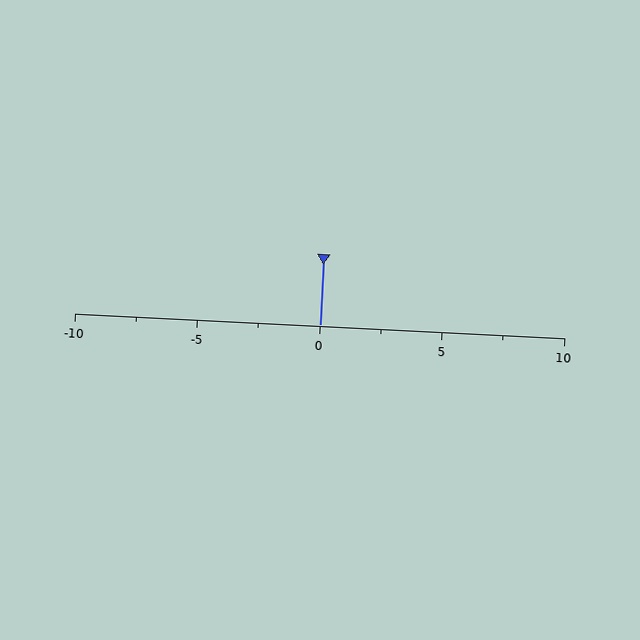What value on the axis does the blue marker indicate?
The marker indicates approximately 0.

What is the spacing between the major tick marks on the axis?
The major ticks are spaced 5 apart.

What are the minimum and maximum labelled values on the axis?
The axis runs from -10 to 10.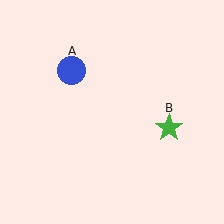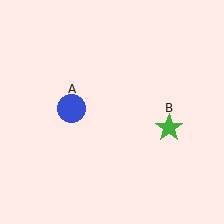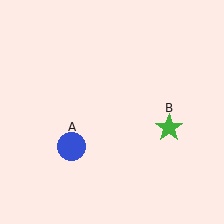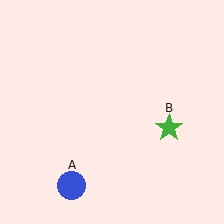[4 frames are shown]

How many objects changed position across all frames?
1 object changed position: blue circle (object A).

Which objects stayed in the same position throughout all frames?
Green star (object B) remained stationary.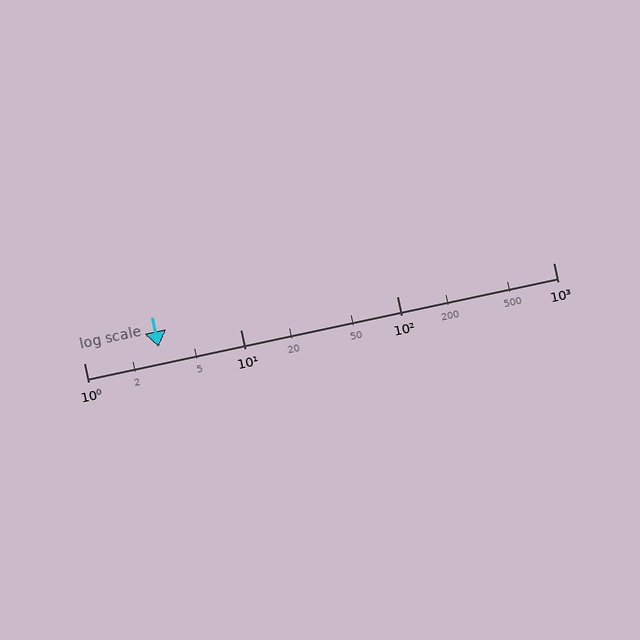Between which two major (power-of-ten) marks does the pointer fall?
The pointer is between 1 and 10.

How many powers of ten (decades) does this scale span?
The scale spans 3 decades, from 1 to 1000.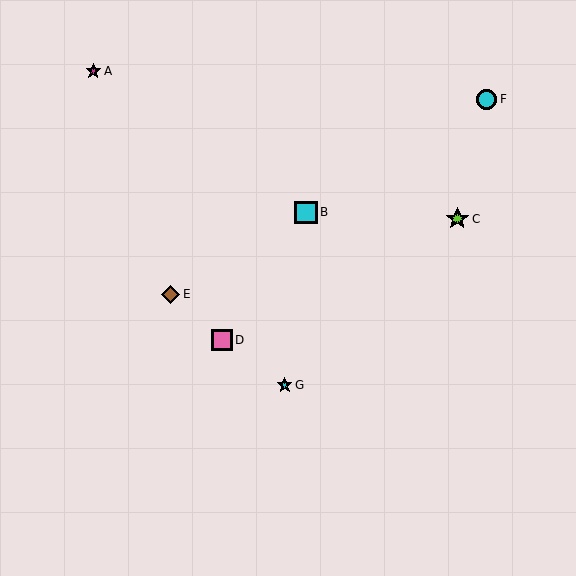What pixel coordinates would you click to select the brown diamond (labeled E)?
Click at (171, 294) to select the brown diamond E.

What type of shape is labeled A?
Shape A is a magenta star.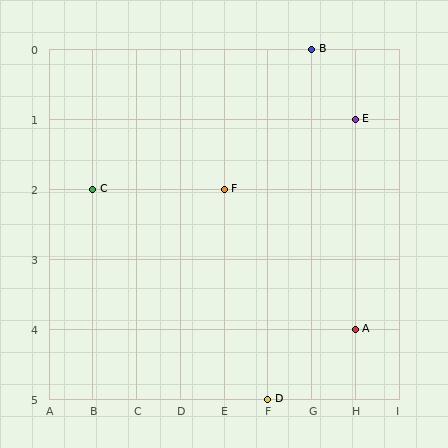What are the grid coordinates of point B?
Point B is at grid coordinates (G, 0).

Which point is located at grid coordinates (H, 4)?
Point A is at (H, 4).